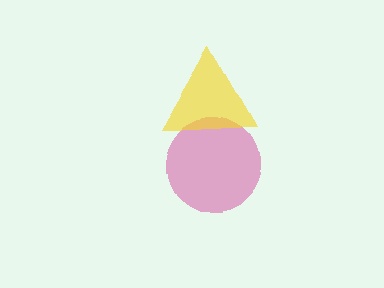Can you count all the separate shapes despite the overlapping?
Yes, there are 2 separate shapes.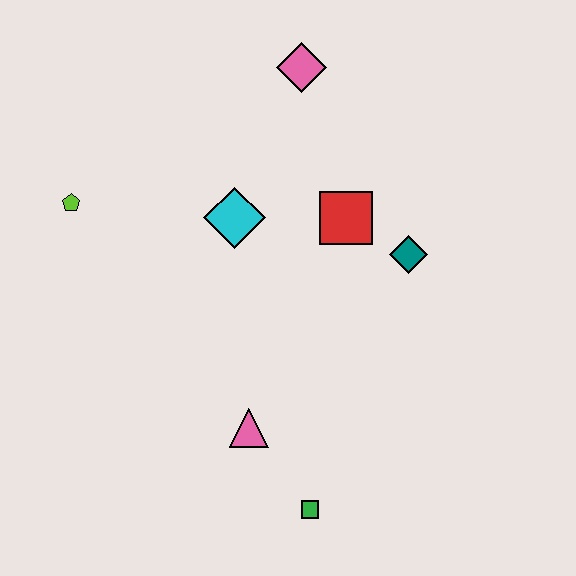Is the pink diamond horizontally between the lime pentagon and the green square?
Yes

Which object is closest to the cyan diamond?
The red square is closest to the cyan diamond.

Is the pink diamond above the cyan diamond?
Yes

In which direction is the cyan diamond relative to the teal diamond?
The cyan diamond is to the left of the teal diamond.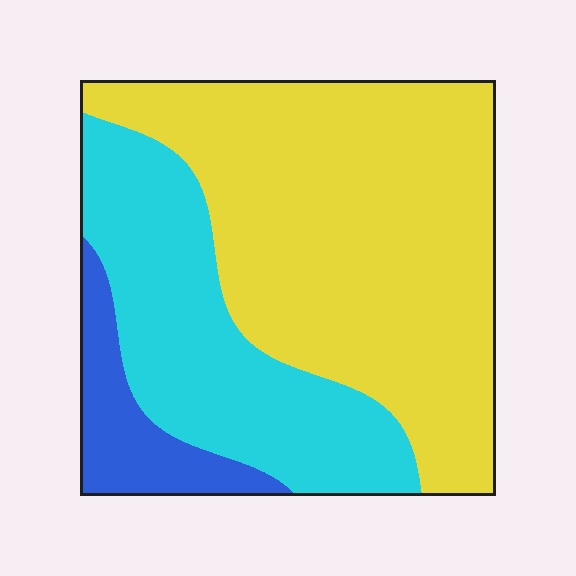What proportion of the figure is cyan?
Cyan covers around 30% of the figure.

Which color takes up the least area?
Blue, at roughly 10%.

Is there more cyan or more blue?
Cyan.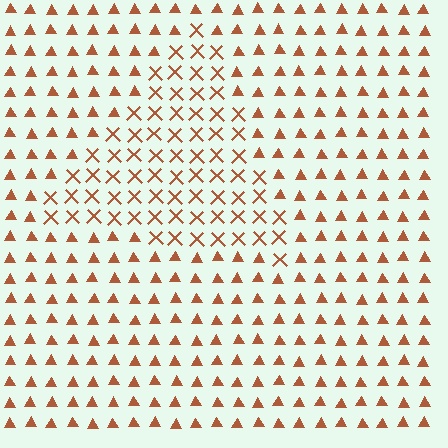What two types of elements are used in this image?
The image uses X marks inside the triangle region and triangles outside it.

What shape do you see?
I see a triangle.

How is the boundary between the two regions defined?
The boundary is defined by a change in element shape: X marks inside vs. triangles outside. All elements share the same color and spacing.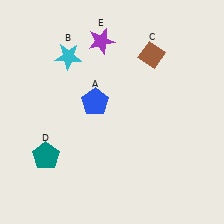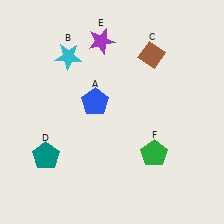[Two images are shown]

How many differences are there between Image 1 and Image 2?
There is 1 difference between the two images.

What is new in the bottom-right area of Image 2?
A green pentagon (F) was added in the bottom-right area of Image 2.